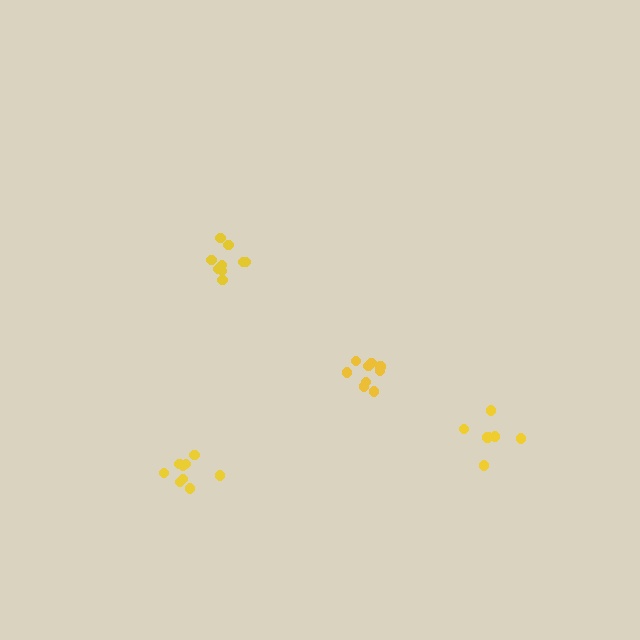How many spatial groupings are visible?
There are 4 spatial groupings.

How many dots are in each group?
Group 1: 9 dots, Group 2: 9 dots, Group 3: 7 dots, Group 4: 9 dots (34 total).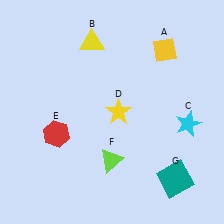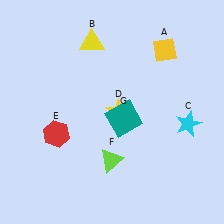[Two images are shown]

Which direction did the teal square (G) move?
The teal square (G) moved up.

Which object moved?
The teal square (G) moved up.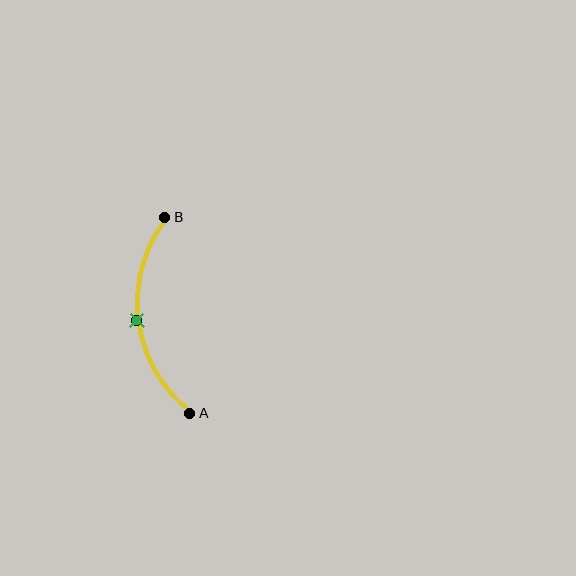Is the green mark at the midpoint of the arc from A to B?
Yes. The green mark lies on the arc at equal arc-length from both A and B — it is the arc midpoint.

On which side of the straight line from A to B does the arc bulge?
The arc bulges to the left of the straight line connecting A and B.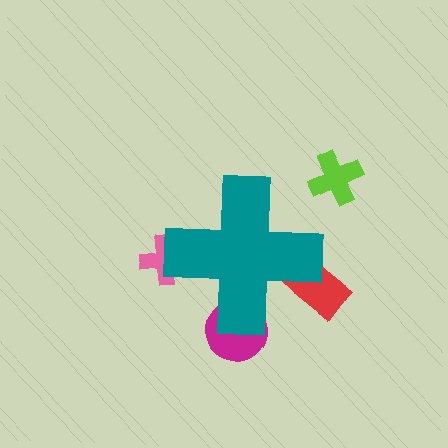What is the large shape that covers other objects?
A teal cross.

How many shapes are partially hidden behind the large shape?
3 shapes are partially hidden.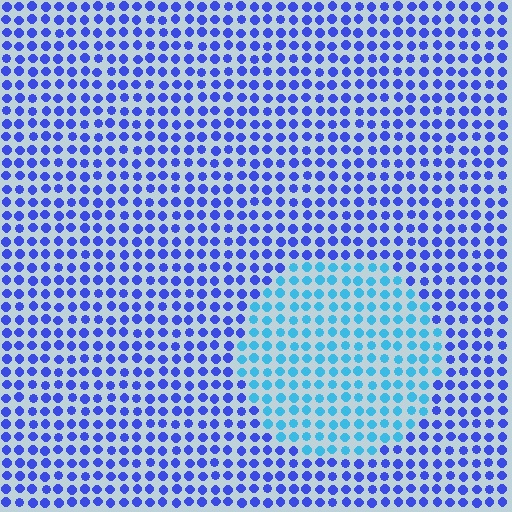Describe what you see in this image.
The image is filled with small blue elements in a uniform arrangement. A circle-shaped region is visible where the elements are tinted to a slightly different hue, forming a subtle color boundary.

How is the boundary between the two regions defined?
The boundary is defined purely by a slight shift in hue (about 40 degrees). Spacing, size, and orientation are identical on both sides.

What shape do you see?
I see a circle.